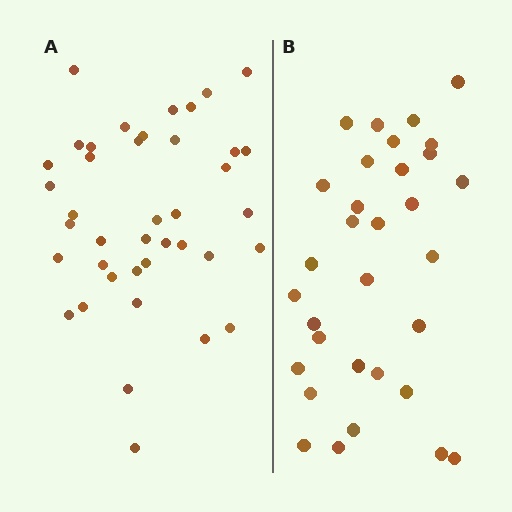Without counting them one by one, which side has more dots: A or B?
Region A (the left region) has more dots.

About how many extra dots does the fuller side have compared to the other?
Region A has roughly 8 or so more dots than region B.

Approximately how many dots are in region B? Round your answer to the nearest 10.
About 30 dots. (The exact count is 32, which rounds to 30.)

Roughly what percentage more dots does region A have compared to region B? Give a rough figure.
About 25% more.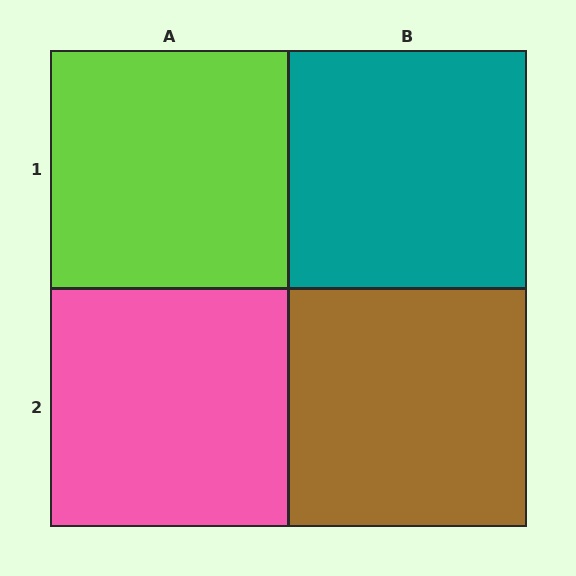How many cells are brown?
1 cell is brown.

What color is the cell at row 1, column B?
Teal.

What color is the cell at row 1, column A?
Lime.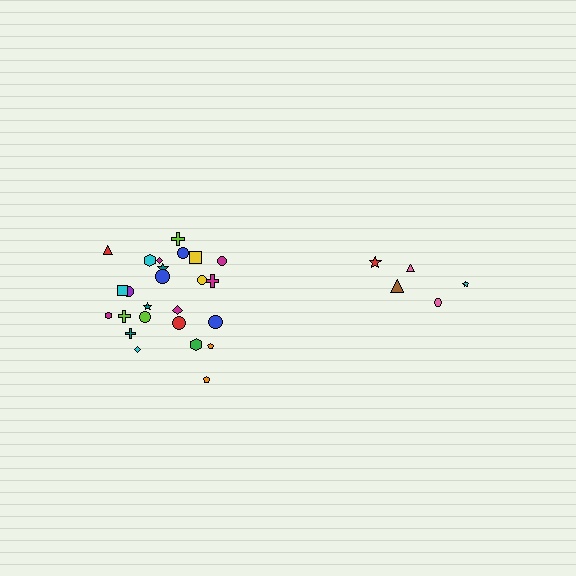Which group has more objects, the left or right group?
The left group.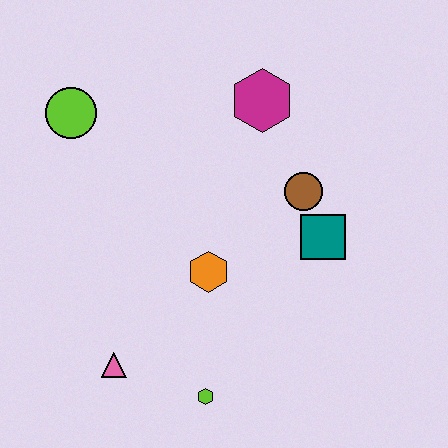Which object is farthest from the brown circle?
The pink triangle is farthest from the brown circle.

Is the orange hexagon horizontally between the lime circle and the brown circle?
Yes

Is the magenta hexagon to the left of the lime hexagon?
No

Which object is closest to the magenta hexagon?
The brown circle is closest to the magenta hexagon.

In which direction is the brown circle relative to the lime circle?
The brown circle is to the right of the lime circle.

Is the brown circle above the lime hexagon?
Yes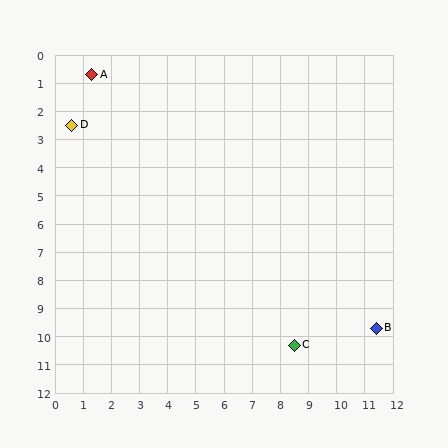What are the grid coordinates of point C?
Point C is at approximately (8.5, 10.3).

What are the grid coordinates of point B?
Point B is at approximately (11.4, 9.7).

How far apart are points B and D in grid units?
Points B and D are about 13.0 grid units apart.